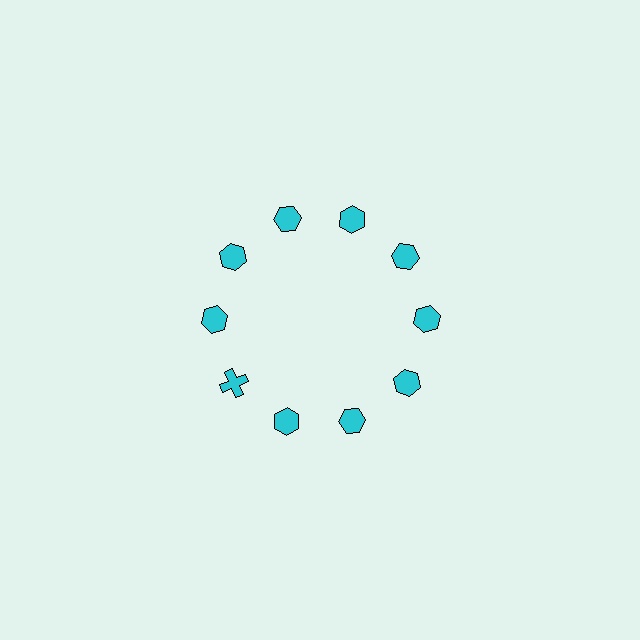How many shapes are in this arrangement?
There are 10 shapes arranged in a ring pattern.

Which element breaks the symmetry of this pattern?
The cyan cross at roughly the 8 o'clock position breaks the symmetry. All other shapes are cyan hexagons.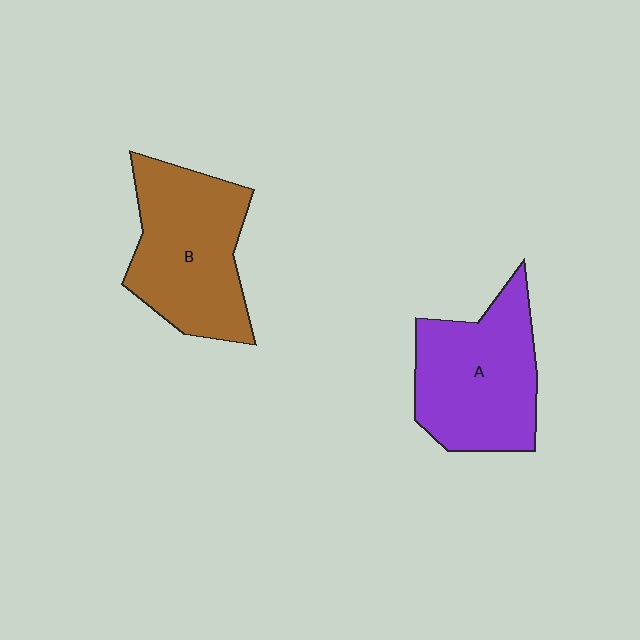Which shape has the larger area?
Shape B (brown).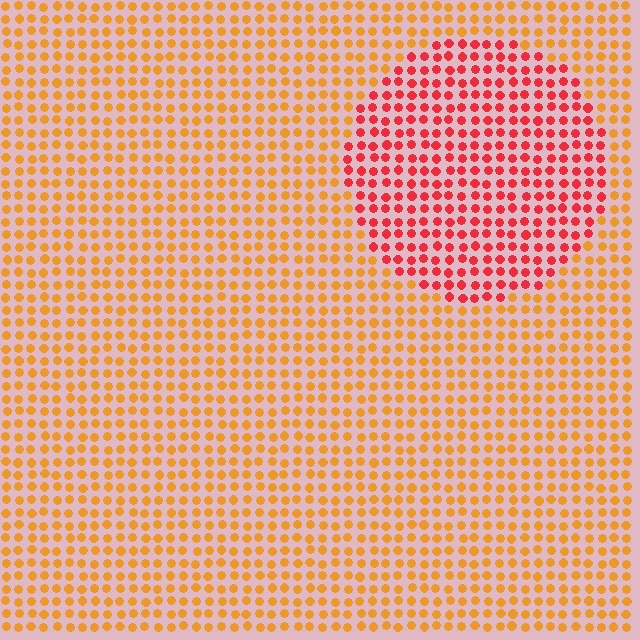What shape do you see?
I see a circle.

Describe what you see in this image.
The image is filled with small orange elements in a uniform arrangement. A circle-shaped region is visible where the elements are tinted to a slightly different hue, forming a subtle color boundary.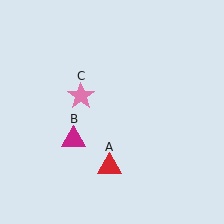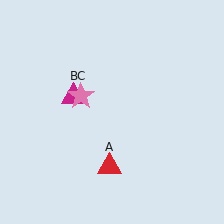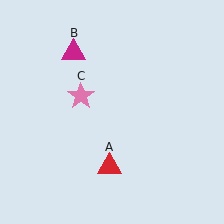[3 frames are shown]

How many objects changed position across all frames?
1 object changed position: magenta triangle (object B).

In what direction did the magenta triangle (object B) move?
The magenta triangle (object B) moved up.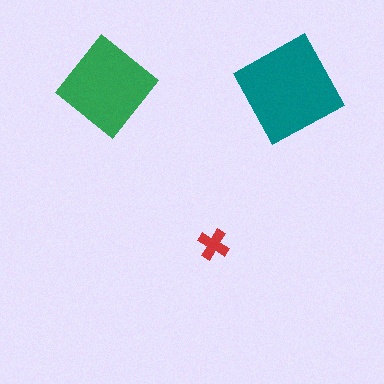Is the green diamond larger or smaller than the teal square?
Smaller.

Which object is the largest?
The teal square.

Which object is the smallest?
The red cross.